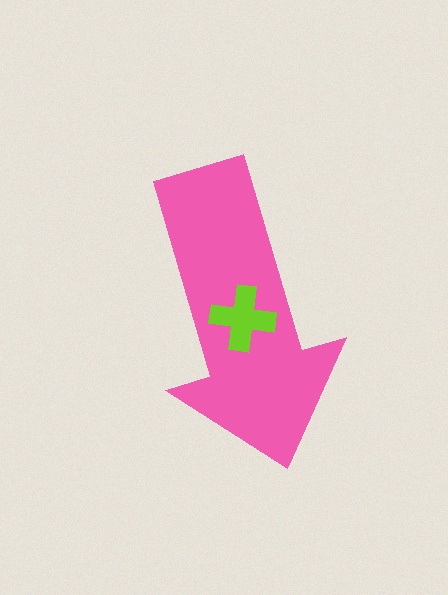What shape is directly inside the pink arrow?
The lime cross.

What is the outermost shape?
The pink arrow.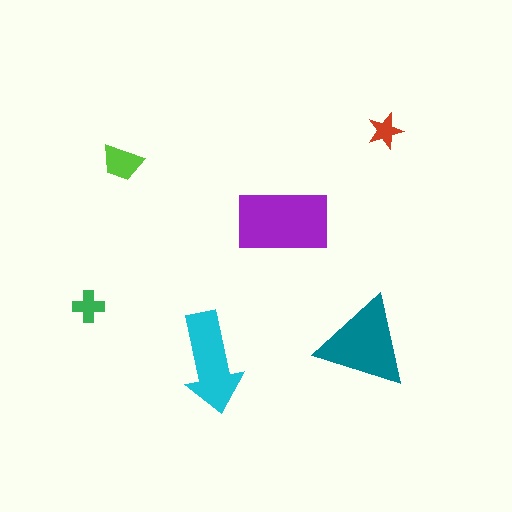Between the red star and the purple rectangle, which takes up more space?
The purple rectangle.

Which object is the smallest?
The red star.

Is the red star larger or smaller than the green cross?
Smaller.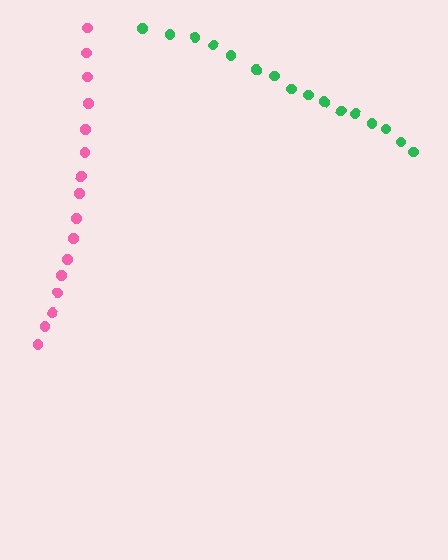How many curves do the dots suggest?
There are 2 distinct paths.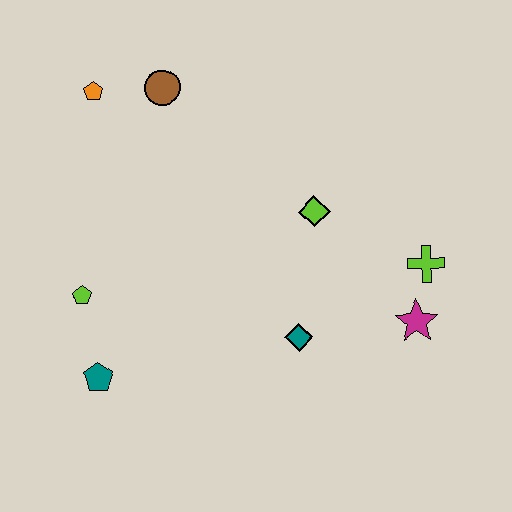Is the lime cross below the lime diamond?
Yes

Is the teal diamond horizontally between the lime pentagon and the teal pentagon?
No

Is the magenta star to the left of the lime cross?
Yes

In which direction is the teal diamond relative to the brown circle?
The teal diamond is below the brown circle.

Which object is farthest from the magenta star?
The orange pentagon is farthest from the magenta star.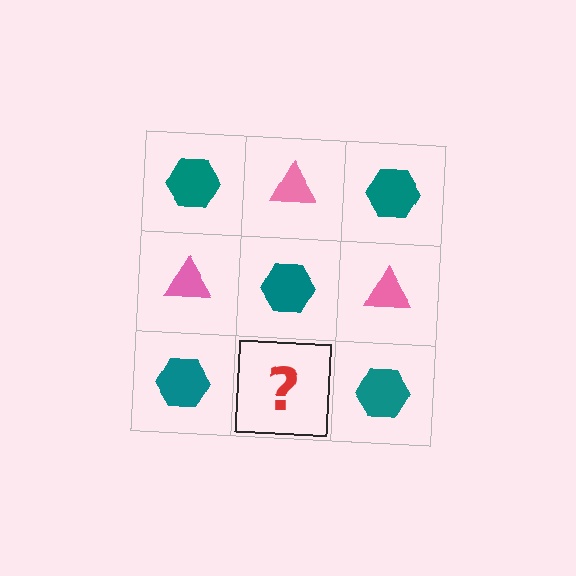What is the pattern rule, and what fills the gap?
The rule is that it alternates teal hexagon and pink triangle in a checkerboard pattern. The gap should be filled with a pink triangle.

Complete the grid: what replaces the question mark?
The question mark should be replaced with a pink triangle.